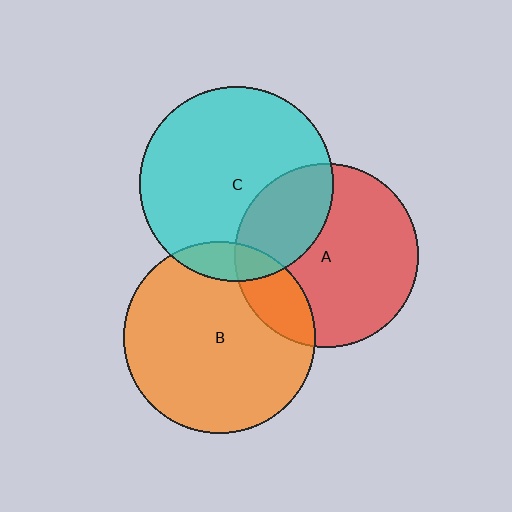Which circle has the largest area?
Circle C (cyan).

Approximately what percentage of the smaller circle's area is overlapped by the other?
Approximately 30%.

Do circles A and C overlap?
Yes.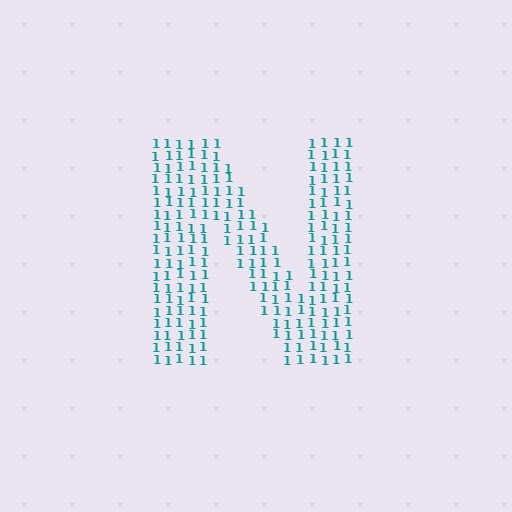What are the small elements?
The small elements are digit 1's.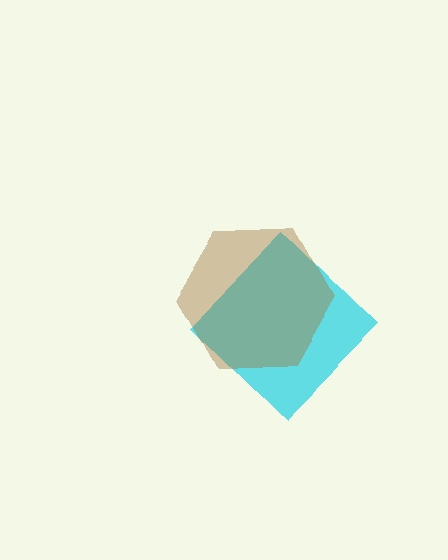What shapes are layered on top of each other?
The layered shapes are: a cyan diamond, a brown hexagon.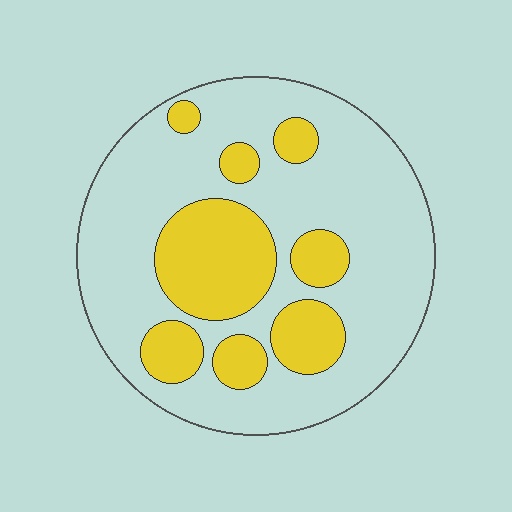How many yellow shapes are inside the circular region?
8.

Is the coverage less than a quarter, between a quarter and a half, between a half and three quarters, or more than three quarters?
Between a quarter and a half.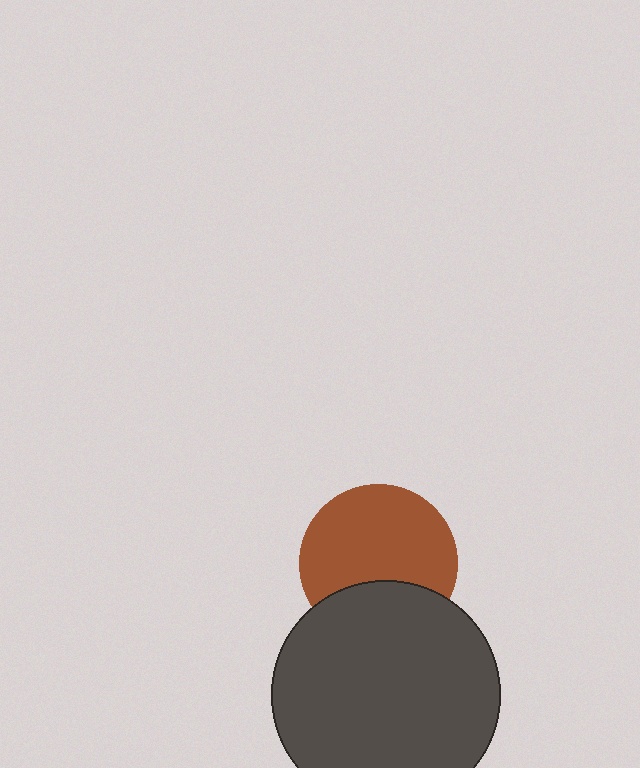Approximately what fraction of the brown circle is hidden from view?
Roughly 30% of the brown circle is hidden behind the dark gray circle.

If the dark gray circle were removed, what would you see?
You would see the complete brown circle.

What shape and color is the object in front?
The object in front is a dark gray circle.